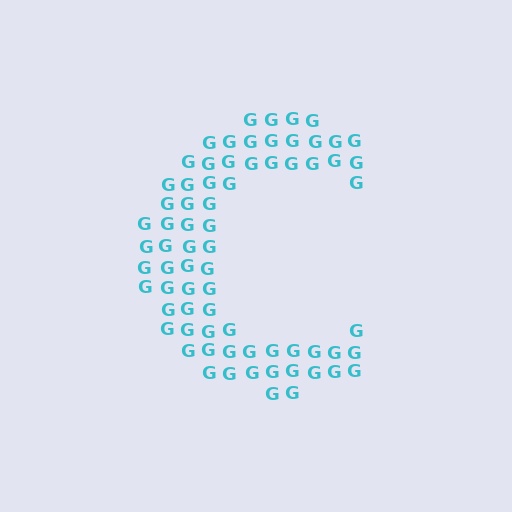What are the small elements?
The small elements are letter G's.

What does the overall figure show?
The overall figure shows the letter C.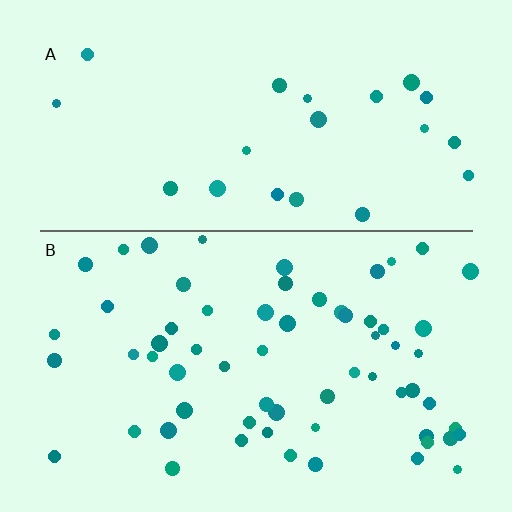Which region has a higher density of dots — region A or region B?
B (the bottom).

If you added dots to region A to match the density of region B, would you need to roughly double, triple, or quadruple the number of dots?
Approximately triple.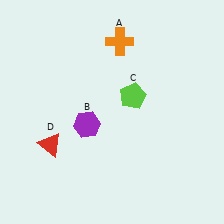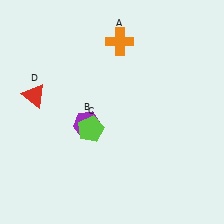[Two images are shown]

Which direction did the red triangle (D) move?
The red triangle (D) moved up.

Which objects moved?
The objects that moved are: the lime pentagon (C), the red triangle (D).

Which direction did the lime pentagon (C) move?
The lime pentagon (C) moved left.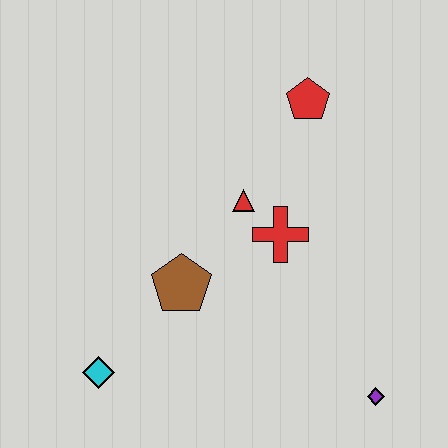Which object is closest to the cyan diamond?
The brown pentagon is closest to the cyan diamond.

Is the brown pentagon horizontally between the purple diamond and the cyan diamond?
Yes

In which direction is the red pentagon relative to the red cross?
The red pentagon is above the red cross.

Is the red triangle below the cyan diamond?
No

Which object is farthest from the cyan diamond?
The red pentagon is farthest from the cyan diamond.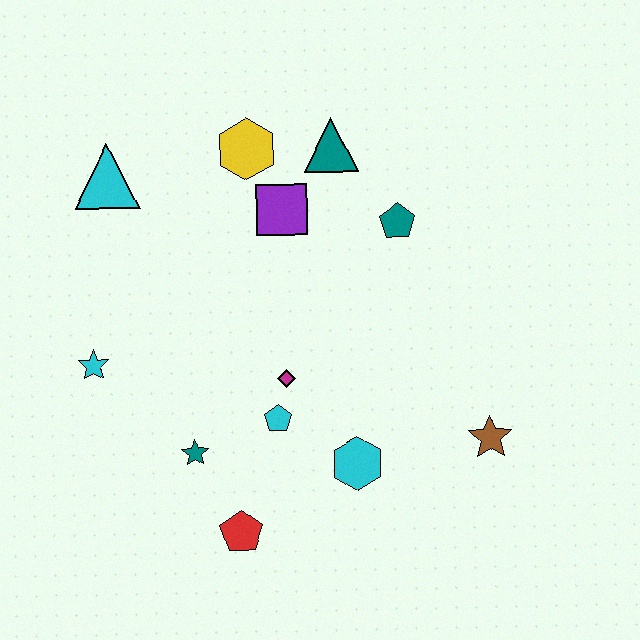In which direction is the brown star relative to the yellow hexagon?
The brown star is below the yellow hexagon.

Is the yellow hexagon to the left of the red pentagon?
No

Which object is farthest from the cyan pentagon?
The cyan triangle is farthest from the cyan pentagon.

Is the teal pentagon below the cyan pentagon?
No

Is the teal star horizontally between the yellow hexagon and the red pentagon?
No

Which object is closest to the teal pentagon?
The teal triangle is closest to the teal pentagon.